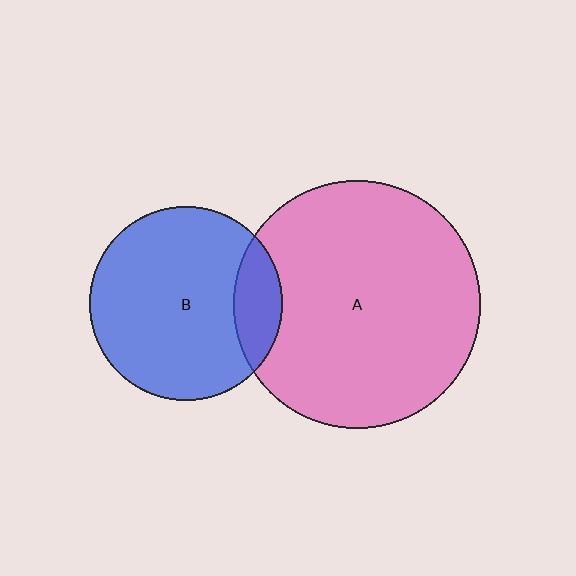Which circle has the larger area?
Circle A (pink).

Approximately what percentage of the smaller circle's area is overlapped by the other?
Approximately 15%.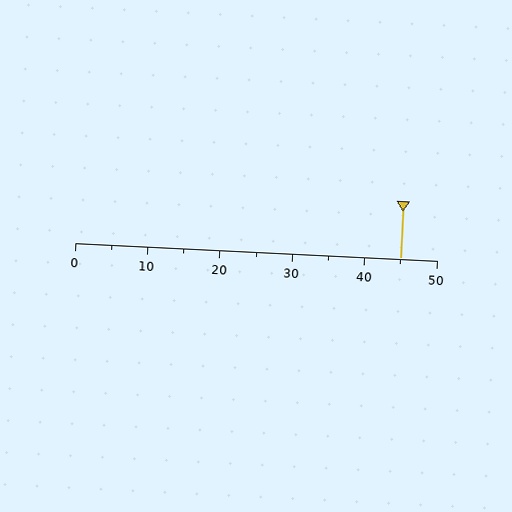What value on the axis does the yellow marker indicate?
The marker indicates approximately 45.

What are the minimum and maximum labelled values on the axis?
The axis runs from 0 to 50.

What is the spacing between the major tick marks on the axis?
The major ticks are spaced 10 apart.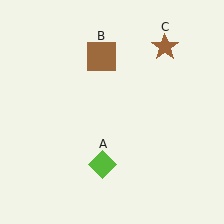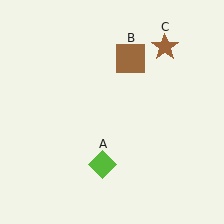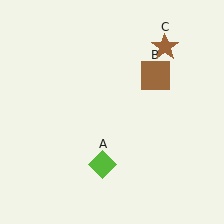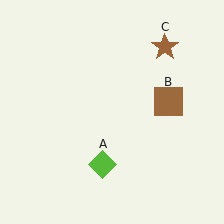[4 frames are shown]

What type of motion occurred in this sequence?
The brown square (object B) rotated clockwise around the center of the scene.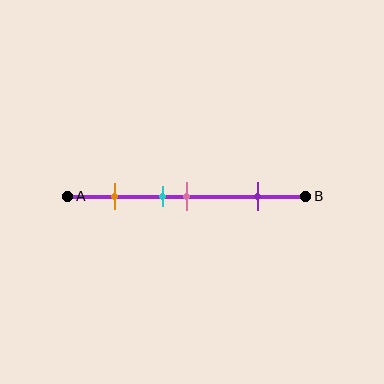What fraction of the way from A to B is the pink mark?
The pink mark is approximately 50% (0.5) of the way from A to B.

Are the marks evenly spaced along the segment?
No, the marks are not evenly spaced.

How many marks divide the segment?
There are 4 marks dividing the segment.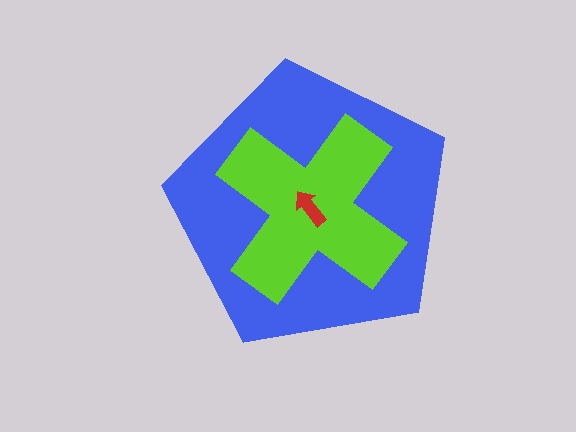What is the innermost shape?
The red arrow.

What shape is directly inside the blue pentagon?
The lime cross.